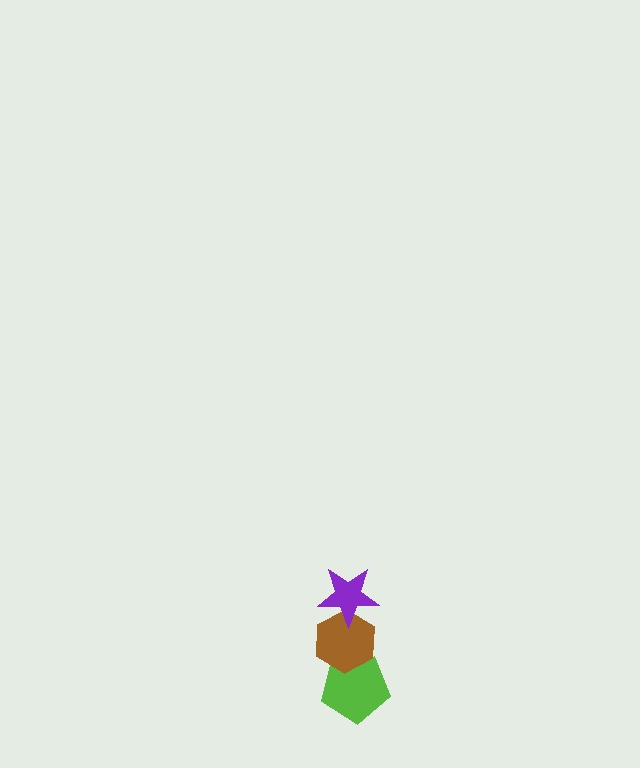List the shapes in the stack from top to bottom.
From top to bottom: the purple star, the brown hexagon, the lime pentagon.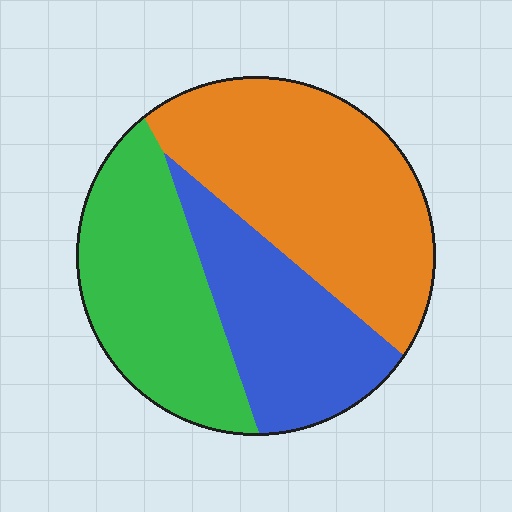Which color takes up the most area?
Orange, at roughly 45%.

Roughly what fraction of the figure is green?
Green covers about 30% of the figure.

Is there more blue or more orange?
Orange.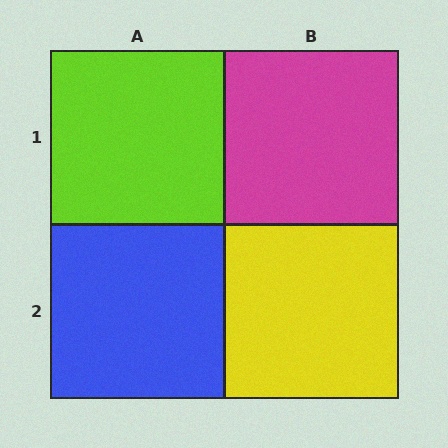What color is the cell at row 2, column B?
Yellow.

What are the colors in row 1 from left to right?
Lime, magenta.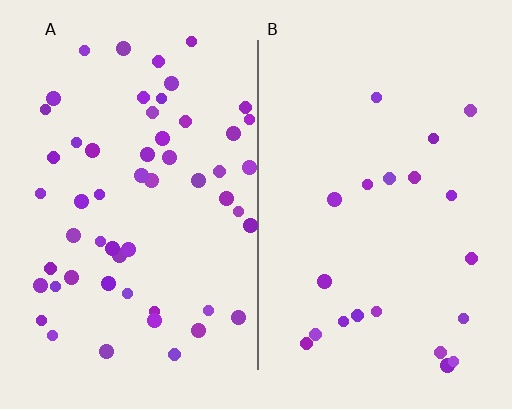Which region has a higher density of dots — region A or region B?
A (the left).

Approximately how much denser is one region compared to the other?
Approximately 2.7× — region A over region B.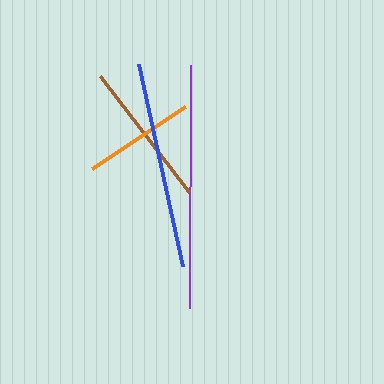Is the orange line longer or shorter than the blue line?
The blue line is longer than the orange line.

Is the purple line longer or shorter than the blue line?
The purple line is longer than the blue line.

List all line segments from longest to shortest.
From longest to shortest: purple, blue, brown, orange.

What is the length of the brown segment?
The brown segment is approximately 147 pixels long.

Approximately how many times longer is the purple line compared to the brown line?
The purple line is approximately 1.7 times the length of the brown line.